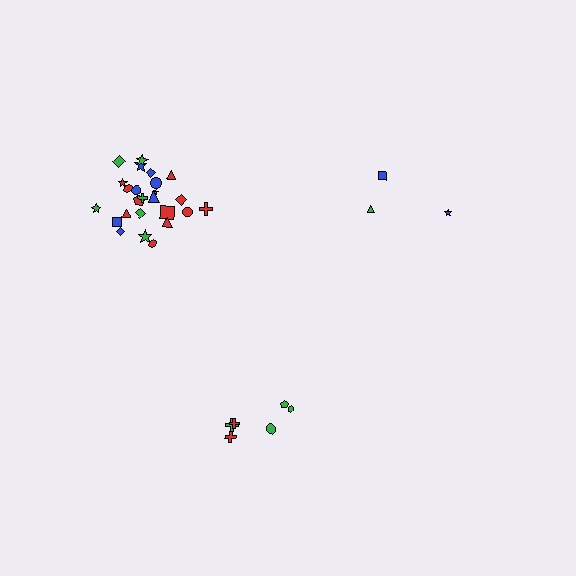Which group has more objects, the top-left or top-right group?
The top-left group.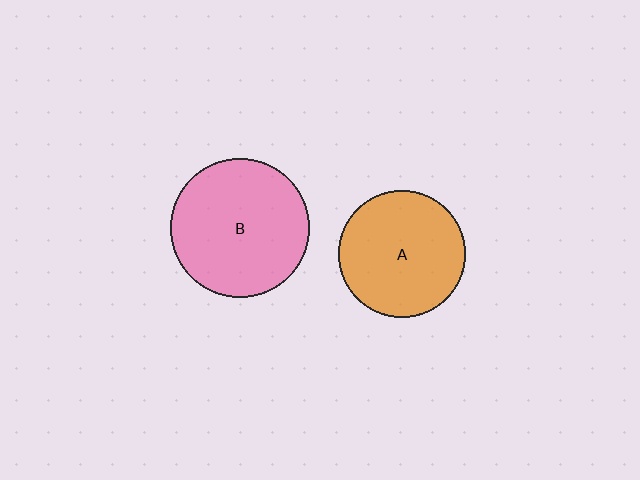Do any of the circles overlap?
No, none of the circles overlap.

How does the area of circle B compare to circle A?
Approximately 1.2 times.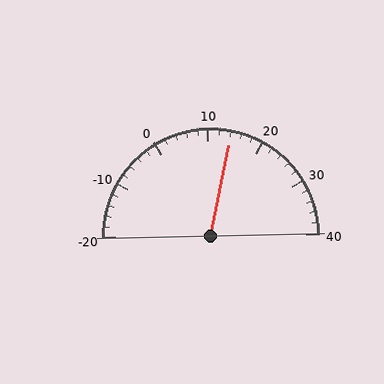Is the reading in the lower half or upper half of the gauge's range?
The reading is in the upper half of the range (-20 to 40).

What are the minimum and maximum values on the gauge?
The gauge ranges from -20 to 40.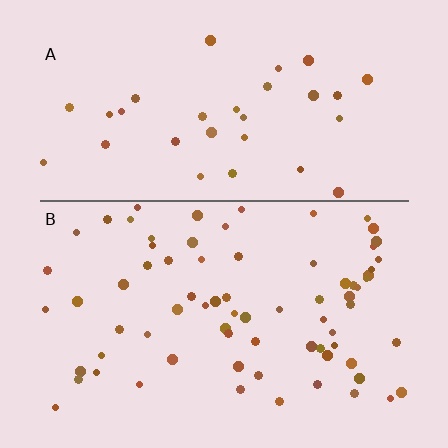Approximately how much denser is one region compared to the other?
Approximately 2.3× — region B over region A.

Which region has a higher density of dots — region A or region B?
B (the bottom).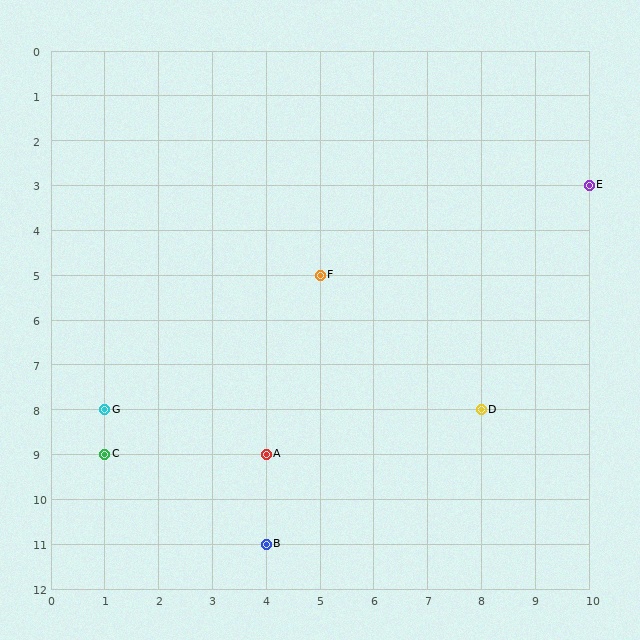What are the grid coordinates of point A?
Point A is at grid coordinates (4, 9).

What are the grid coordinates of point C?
Point C is at grid coordinates (1, 9).